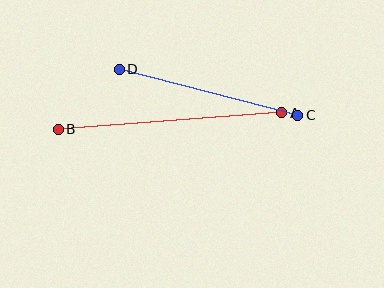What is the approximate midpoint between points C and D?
The midpoint is at approximately (208, 92) pixels.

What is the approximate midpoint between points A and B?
The midpoint is at approximately (170, 121) pixels.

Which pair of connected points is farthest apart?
Points A and B are farthest apart.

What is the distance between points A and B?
The distance is approximately 224 pixels.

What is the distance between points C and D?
The distance is approximately 184 pixels.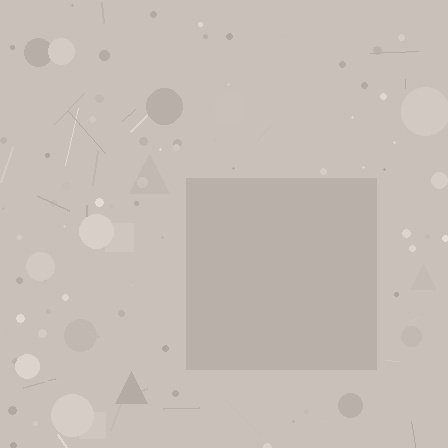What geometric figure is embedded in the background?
A square is embedded in the background.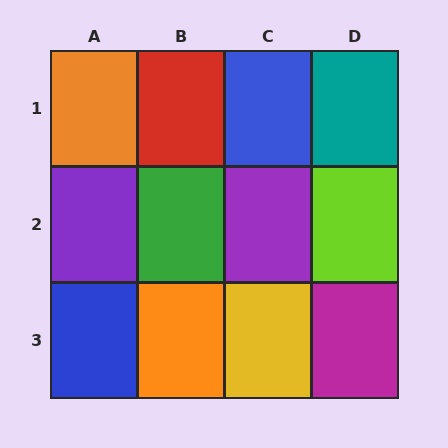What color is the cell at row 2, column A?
Purple.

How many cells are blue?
2 cells are blue.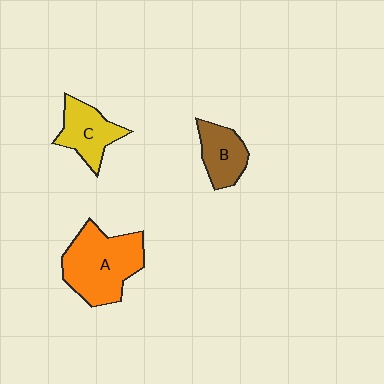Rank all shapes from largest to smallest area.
From largest to smallest: A (orange), C (yellow), B (brown).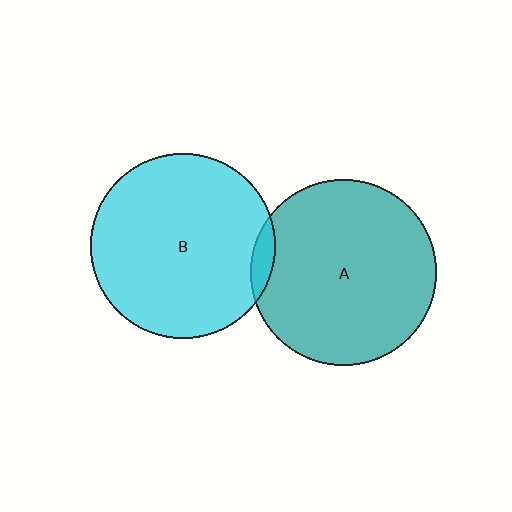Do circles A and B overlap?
Yes.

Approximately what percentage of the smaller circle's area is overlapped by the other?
Approximately 5%.